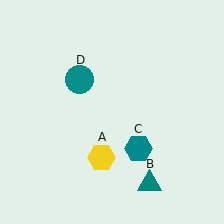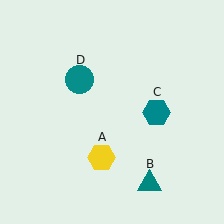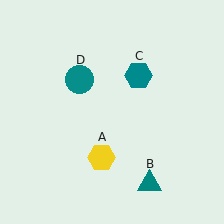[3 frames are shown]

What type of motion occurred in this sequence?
The teal hexagon (object C) rotated counterclockwise around the center of the scene.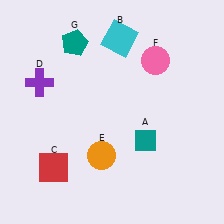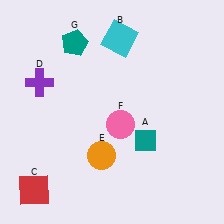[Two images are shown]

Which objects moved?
The objects that moved are: the red square (C), the pink circle (F).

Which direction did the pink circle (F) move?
The pink circle (F) moved down.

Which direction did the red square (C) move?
The red square (C) moved down.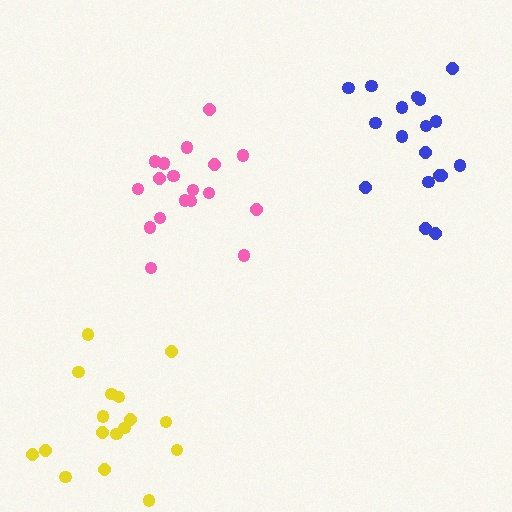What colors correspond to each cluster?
The clusters are colored: yellow, blue, pink.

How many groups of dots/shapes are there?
There are 3 groups.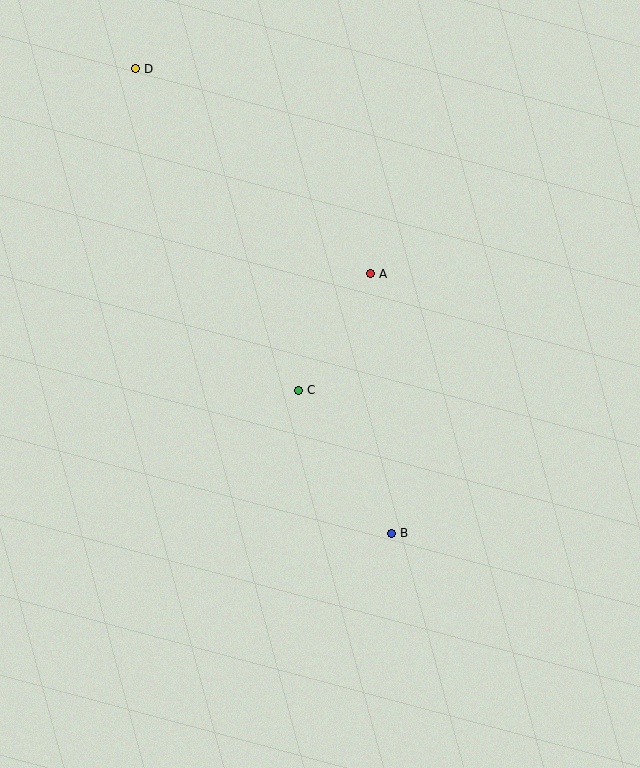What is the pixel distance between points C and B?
The distance between C and B is 170 pixels.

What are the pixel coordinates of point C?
Point C is at (299, 390).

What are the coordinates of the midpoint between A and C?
The midpoint between A and C is at (335, 332).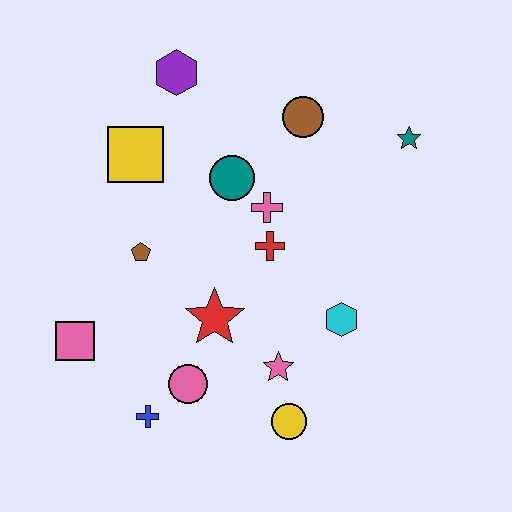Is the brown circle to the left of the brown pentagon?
No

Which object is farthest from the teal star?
The pink square is farthest from the teal star.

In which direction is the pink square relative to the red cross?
The pink square is to the left of the red cross.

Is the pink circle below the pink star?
Yes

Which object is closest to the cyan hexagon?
The pink star is closest to the cyan hexagon.